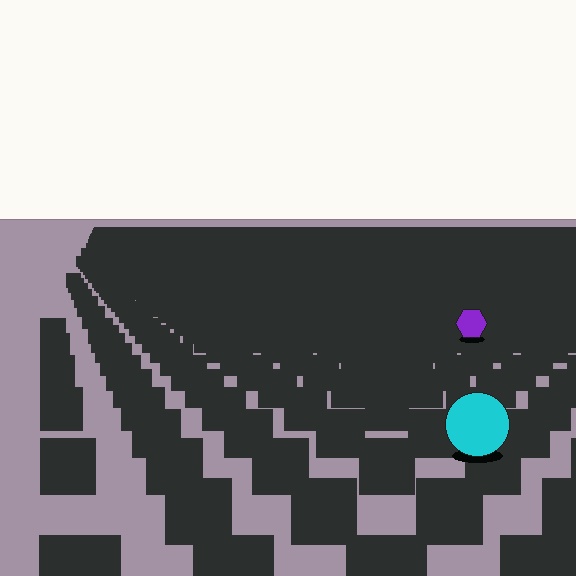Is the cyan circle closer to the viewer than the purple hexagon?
Yes. The cyan circle is closer — you can tell from the texture gradient: the ground texture is coarser near it.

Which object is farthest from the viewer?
The purple hexagon is farthest from the viewer. It appears smaller and the ground texture around it is denser.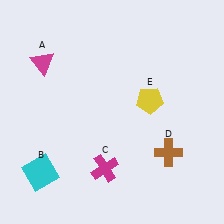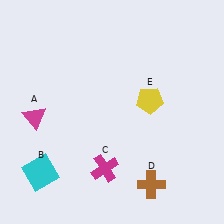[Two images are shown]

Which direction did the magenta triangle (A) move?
The magenta triangle (A) moved down.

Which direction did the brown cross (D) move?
The brown cross (D) moved down.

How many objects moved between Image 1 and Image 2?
2 objects moved between the two images.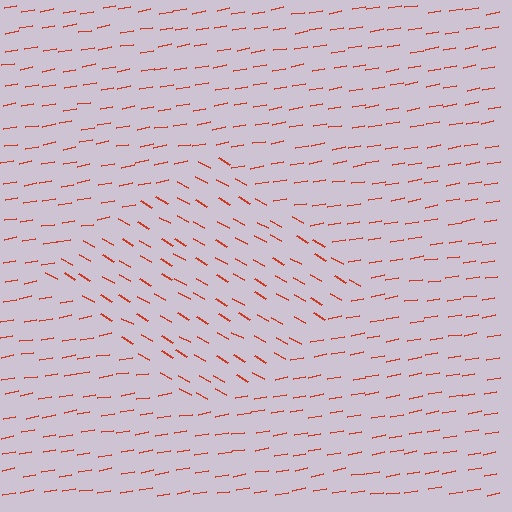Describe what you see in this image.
The image is filled with small red line segments. A diamond region in the image has lines oriented differently from the surrounding lines, creating a visible texture boundary.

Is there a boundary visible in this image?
Yes, there is a texture boundary formed by a change in line orientation.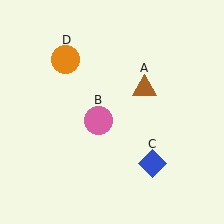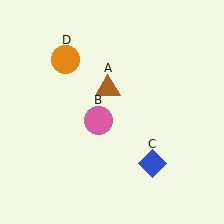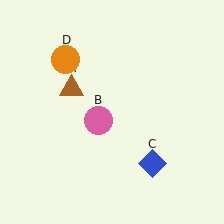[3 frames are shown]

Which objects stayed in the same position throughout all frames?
Pink circle (object B) and blue diamond (object C) and orange circle (object D) remained stationary.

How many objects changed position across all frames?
1 object changed position: brown triangle (object A).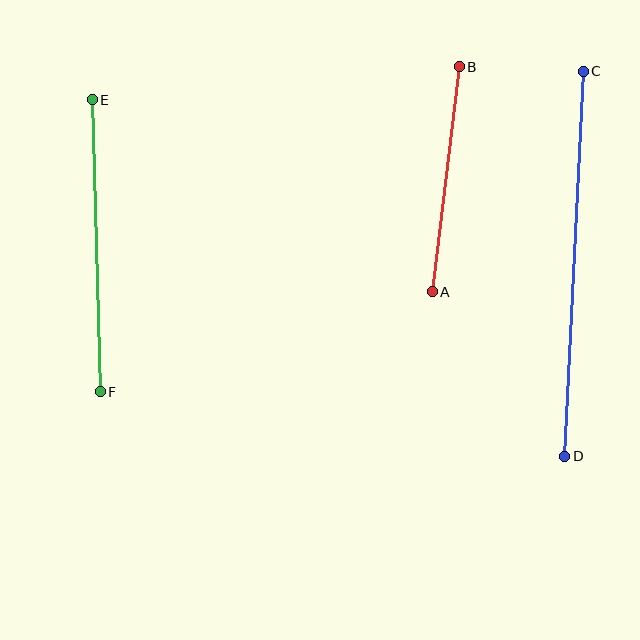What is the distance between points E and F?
The distance is approximately 292 pixels.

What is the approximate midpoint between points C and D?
The midpoint is at approximately (574, 264) pixels.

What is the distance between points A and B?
The distance is approximately 227 pixels.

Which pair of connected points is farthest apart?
Points C and D are farthest apart.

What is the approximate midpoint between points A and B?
The midpoint is at approximately (446, 179) pixels.